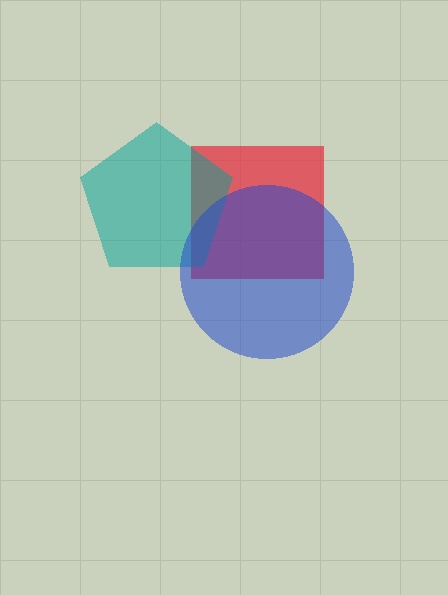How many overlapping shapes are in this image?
There are 3 overlapping shapes in the image.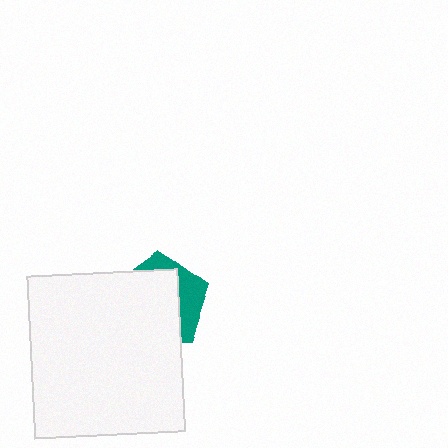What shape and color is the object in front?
The object in front is a white rectangle.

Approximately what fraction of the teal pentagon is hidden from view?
Roughly 69% of the teal pentagon is hidden behind the white rectangle.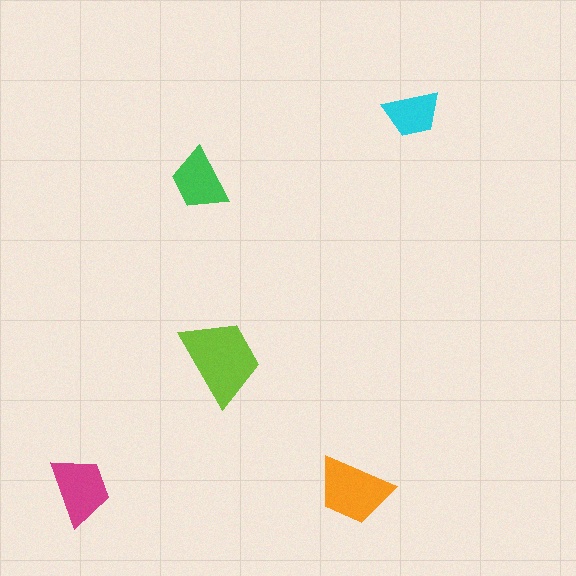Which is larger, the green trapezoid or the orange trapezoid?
The orange one.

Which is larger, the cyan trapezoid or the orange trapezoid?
The orange one.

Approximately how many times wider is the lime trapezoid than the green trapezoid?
About 1.5 times wider.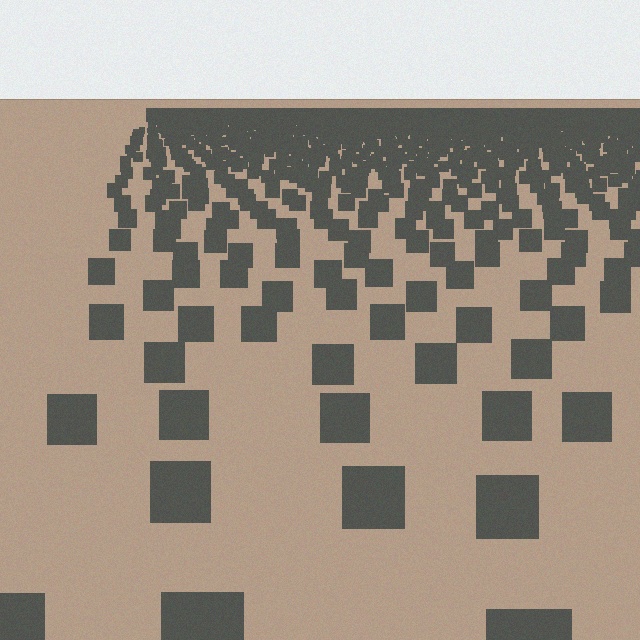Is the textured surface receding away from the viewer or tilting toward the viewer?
The surface is receding away from the viewer. Texture elements get smaller and denser toward the top.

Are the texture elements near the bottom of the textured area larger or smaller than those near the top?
Larger. Near the bottom, elements are closer to the viewer and appear at a bigger on-screen size.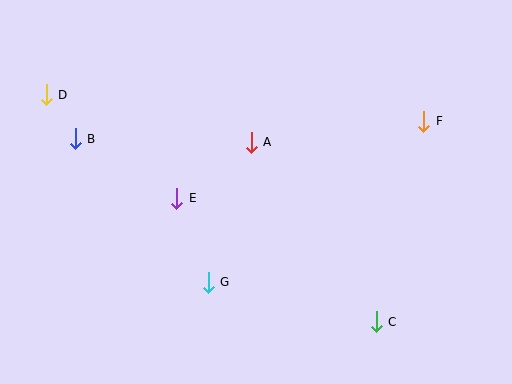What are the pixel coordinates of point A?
Point A is at (251, 142).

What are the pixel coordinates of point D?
Point D is at (46, 95).